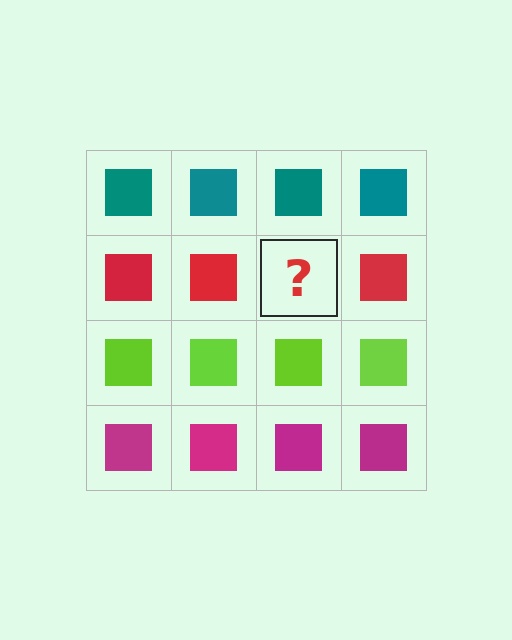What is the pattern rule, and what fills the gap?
The rule is that each row has a consistent color. The gap should be filled with a red square.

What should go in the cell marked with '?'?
The missing cell should contain a red square.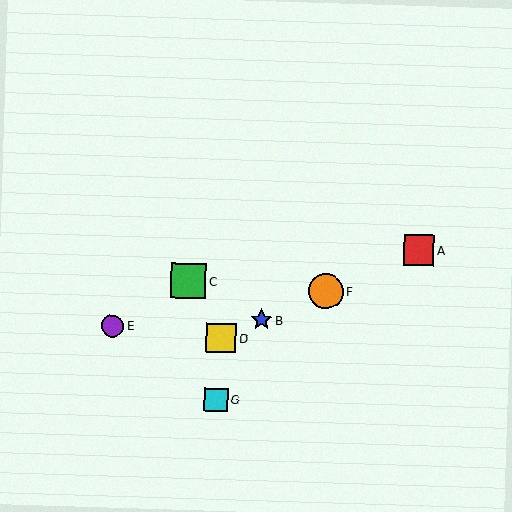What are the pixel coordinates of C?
Object C is at (188, 281).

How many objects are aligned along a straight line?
4 objects (A, B, D, F) are aligned along a straight line.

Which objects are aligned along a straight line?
Objects A, B, D, F are aligned along a straight line.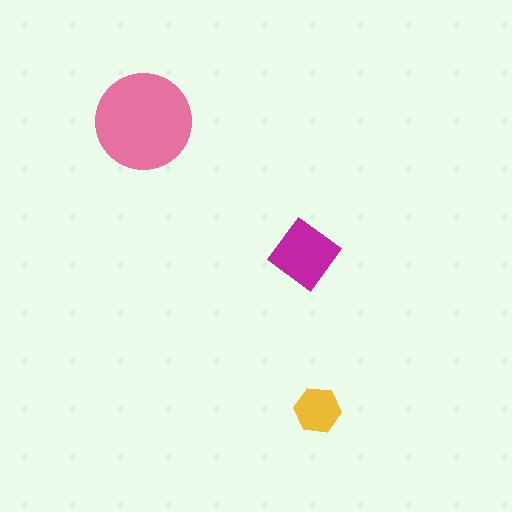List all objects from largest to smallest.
The pink circle, the magenta diamond, the yellow hexagon.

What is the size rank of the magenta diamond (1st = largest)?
2nd.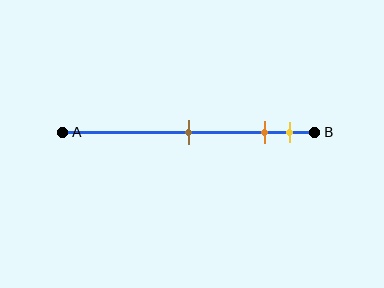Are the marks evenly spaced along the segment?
No, the marks are not evenly spaced.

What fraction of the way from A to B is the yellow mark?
The yellow mark is approximately 90% (0.9) of the way from A to B.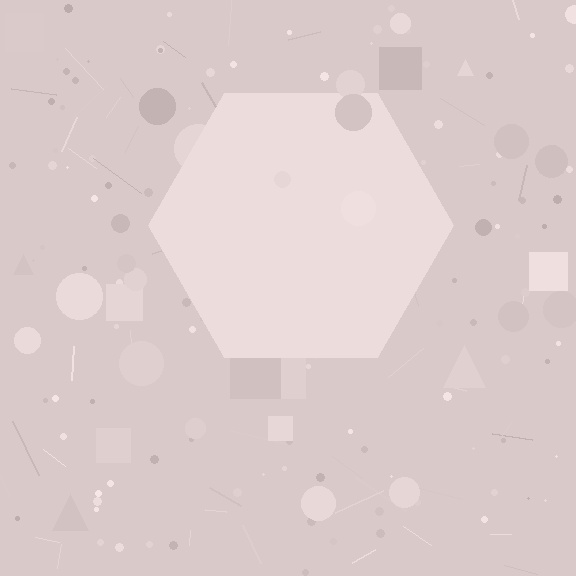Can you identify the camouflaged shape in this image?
The camouflaged shape is a hexagon.